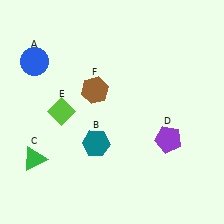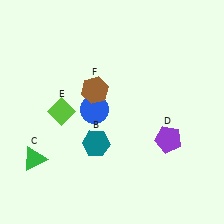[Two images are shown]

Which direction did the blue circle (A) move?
The blue circle (A) moved right.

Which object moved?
The blue circle (A) moved right.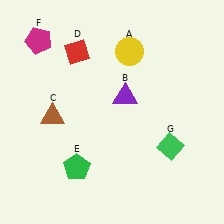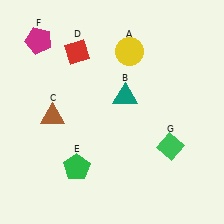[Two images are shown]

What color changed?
The triangle (B) changed from purple in Image 1 to teal in Image 2.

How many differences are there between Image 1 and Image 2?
There is 1 difference between the two images.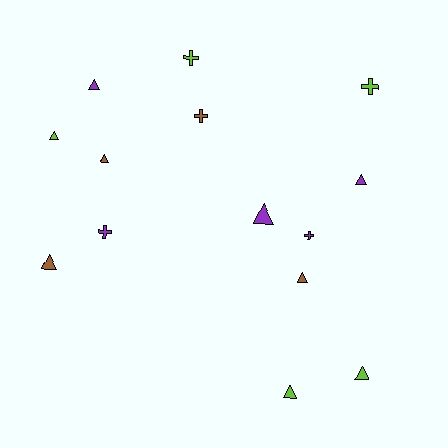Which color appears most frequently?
Lime, with 5 objects.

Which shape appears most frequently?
Triangle, with 9 objects.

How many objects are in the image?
There are 14 objects.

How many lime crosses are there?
There are 2 lime crosses.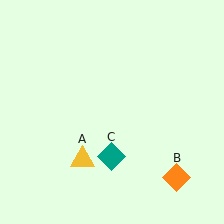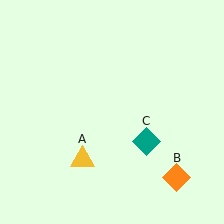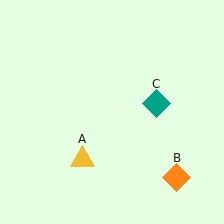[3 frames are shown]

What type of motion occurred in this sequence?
The teal diamond (object C) rotated counterclockwise around the center of the scene.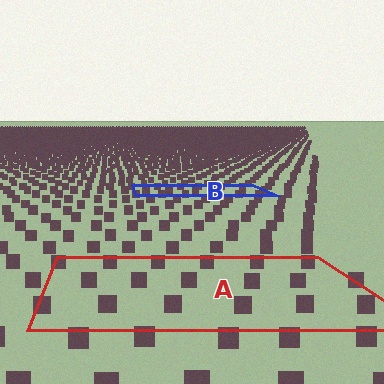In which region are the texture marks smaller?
The texture marks are smaller in region B, because it is farther away.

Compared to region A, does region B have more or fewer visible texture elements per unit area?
Region B has more texture elements per unit area — they are packed more densely because it is farther away.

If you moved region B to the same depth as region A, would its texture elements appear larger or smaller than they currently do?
They would appear larger. At a closer depth, the same texture elements are projected at a bigger on-screen size.